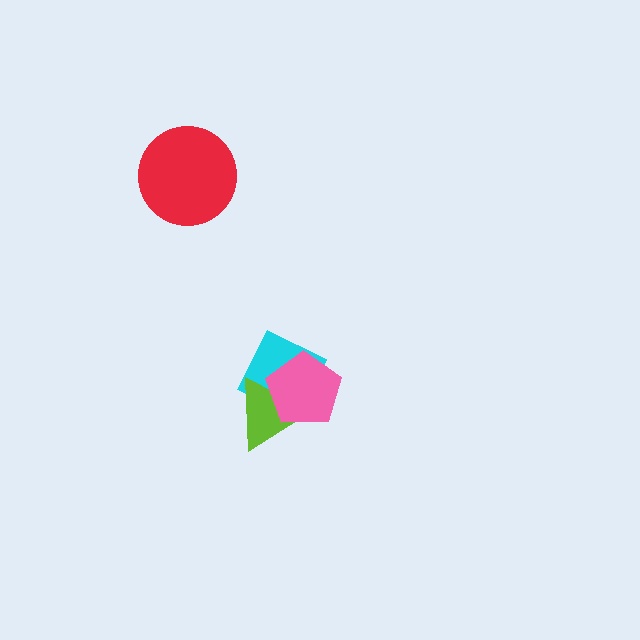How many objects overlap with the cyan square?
2 objects overlap with the cyan square.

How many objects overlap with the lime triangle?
2 objects overlap with the lime triangle.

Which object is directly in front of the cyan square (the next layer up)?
The lime triangle is directly in front of the cyan square.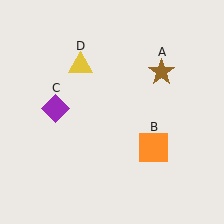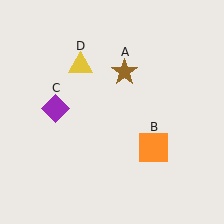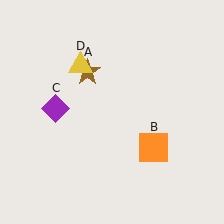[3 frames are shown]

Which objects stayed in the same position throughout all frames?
Orange square (object B) and purple diamond (object C) and yellow triangle (object D) remained stationary.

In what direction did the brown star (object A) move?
The brown star (object A) moved left.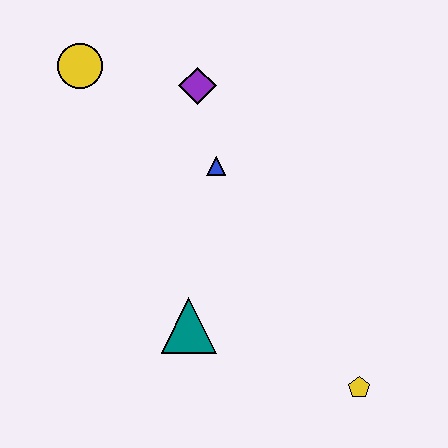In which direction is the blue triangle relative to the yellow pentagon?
The blue triangle is above the yellow pentagon.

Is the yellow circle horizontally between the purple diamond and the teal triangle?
No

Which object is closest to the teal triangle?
The blue triangle is closest to the teal triangle.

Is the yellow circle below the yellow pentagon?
No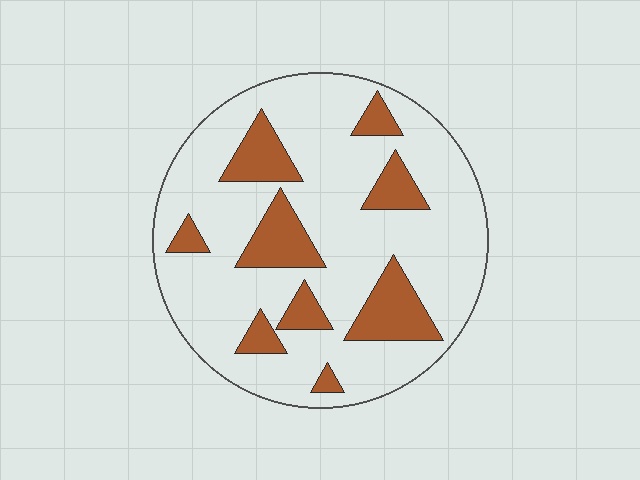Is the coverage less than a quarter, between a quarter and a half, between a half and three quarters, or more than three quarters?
Less than a quarter.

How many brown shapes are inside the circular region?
9.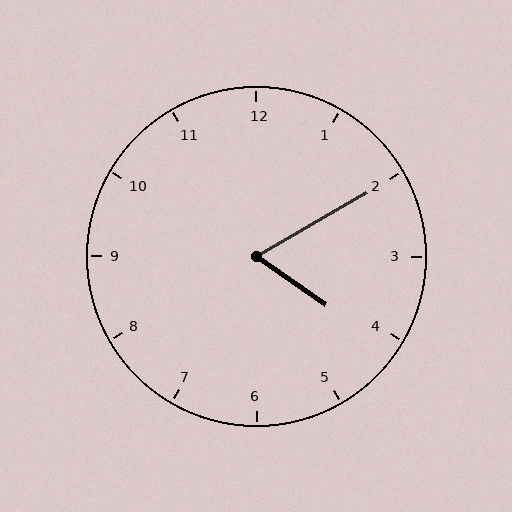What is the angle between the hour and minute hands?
Approximately 65 degrees.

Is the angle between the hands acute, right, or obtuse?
It is acute.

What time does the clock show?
4:10.